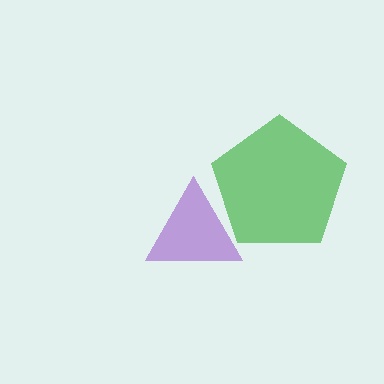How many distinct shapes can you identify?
There are 2 distinct shapes: a purple triangle, a green pentagon.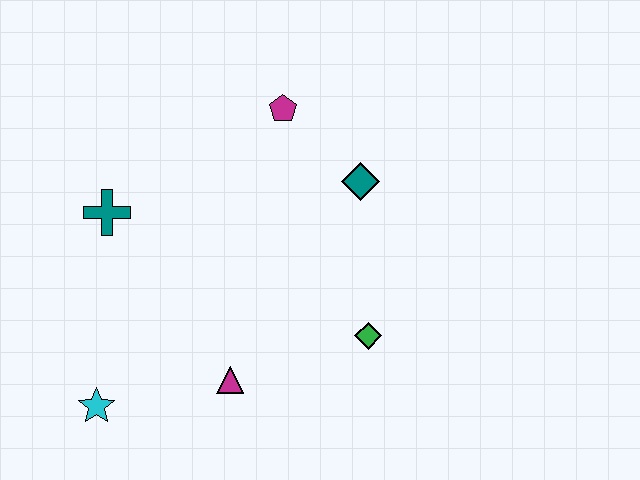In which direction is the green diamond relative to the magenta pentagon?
The green diamond is below the magenta pentagon.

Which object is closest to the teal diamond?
The magenta pentagon is closest to the teal diamond.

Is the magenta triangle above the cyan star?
Yes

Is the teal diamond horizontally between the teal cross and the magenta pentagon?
No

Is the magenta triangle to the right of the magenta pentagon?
No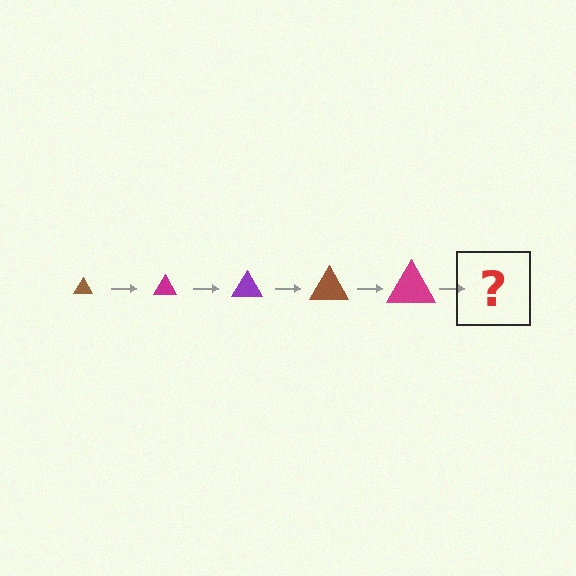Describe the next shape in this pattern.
It should be a purple triangle, larger than the previous one.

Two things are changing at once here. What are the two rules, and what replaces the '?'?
The two rules are that the triangle grows larger each step and the color cycles through brown, magenta, and purple. The '?' should be a purple triangle, larger than the previous one.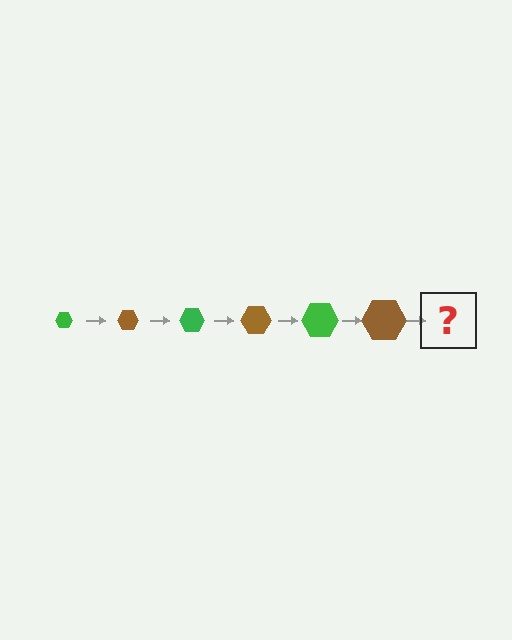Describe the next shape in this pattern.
It should be a green hexagon, larger than the previous one.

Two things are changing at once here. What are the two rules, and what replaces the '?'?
The two rules are that the hexagon grows larger each step and the color cycles through green and brown. The '?' should be a green hexagon, larger than the previous one.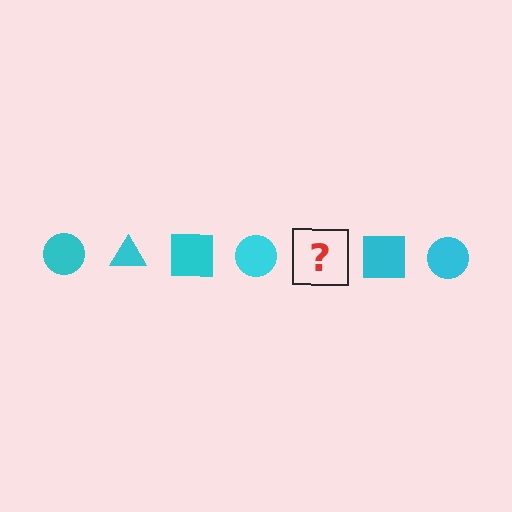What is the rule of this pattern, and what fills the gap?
The rule is that the pattern cycles through circle, triangle, square shapes in cyan. The gap should be filled with a cyan triangle.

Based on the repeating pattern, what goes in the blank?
The blank should be a cyan triangle.